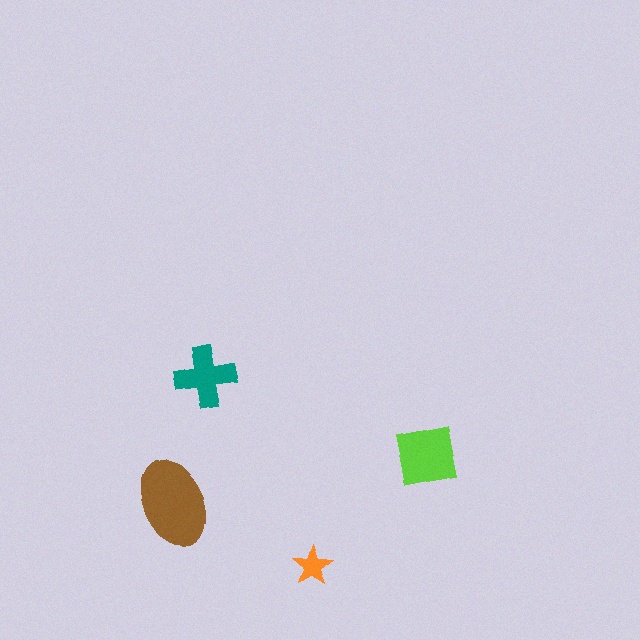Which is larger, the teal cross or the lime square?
The lime square.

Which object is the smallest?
The orange star.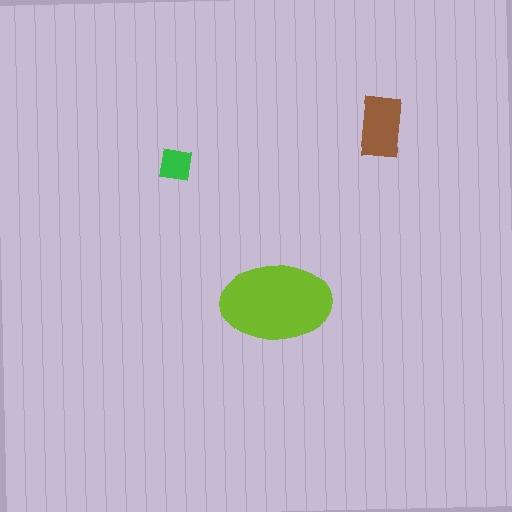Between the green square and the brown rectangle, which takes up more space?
The brown rectangle.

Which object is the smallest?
The green square.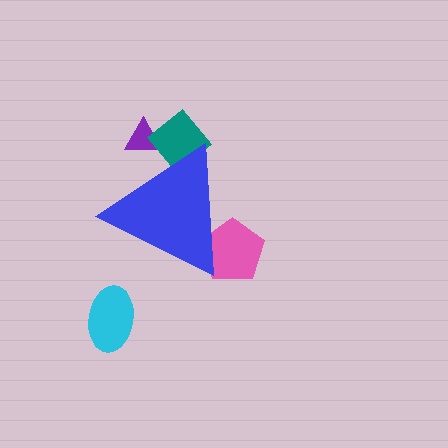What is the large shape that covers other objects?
A blue triangle.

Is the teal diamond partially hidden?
Yes, the teal diamond is partially hidden behind the blue triangle.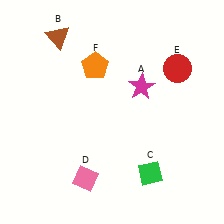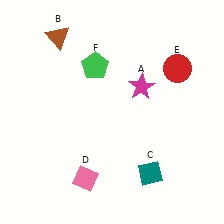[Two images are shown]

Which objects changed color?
C changed from green to teal. F changed from orange to green.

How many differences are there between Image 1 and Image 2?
There are 2 differences between the two images.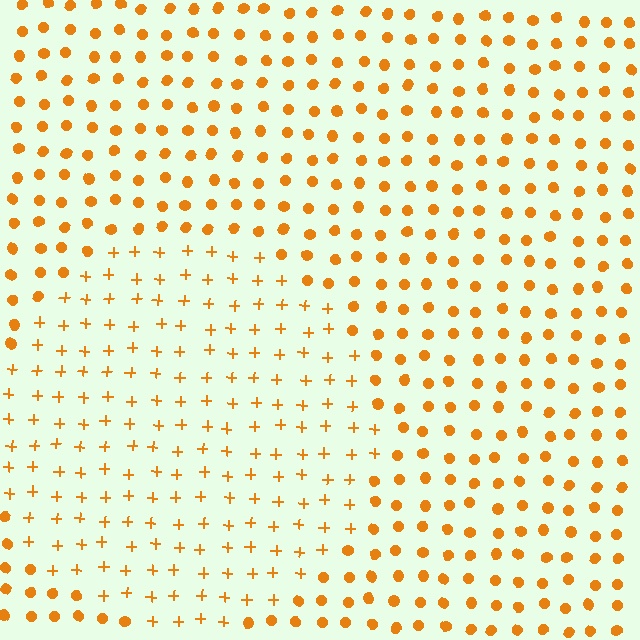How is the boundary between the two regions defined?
The boundary is defined by a change in element shape: plus signs inside vs. circles outside. All elements share the same color and spacing.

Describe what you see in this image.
The image is filled with small orange elements arranged in a uniform grid. A circle-shaped region contains plus signs, while the surrounding area contains circles. The boundary is defined purely by the change in element shape.